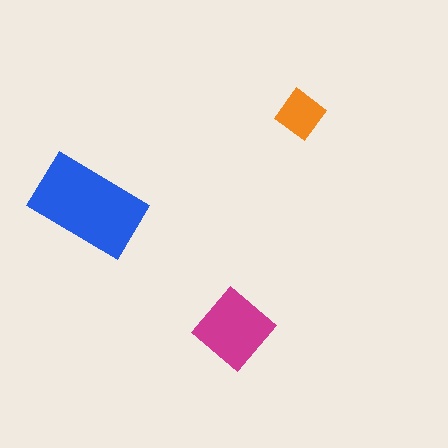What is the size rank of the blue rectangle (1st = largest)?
1st.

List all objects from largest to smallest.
The blue rectangle, the magenta diamond, the orange diamond.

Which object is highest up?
The orange diamond is topmost.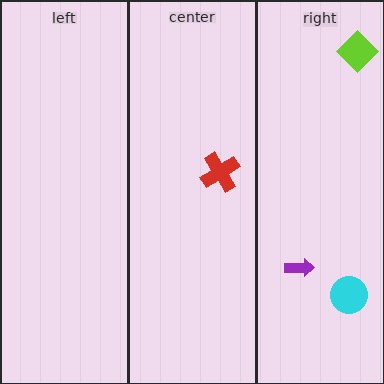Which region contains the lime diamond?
The right region.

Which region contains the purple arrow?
The right region.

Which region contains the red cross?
The center region.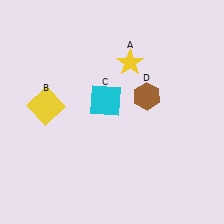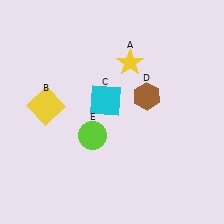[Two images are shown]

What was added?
A lime circle (E) was added in Image 2.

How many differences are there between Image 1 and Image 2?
There is 1 difference between the two images.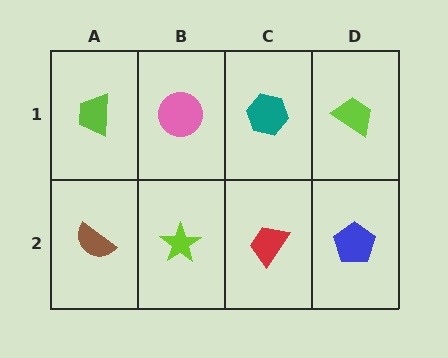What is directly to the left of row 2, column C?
A lime star.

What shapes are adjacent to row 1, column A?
A brown semicircle (row 2, column A), a pink circle (row 1, column B).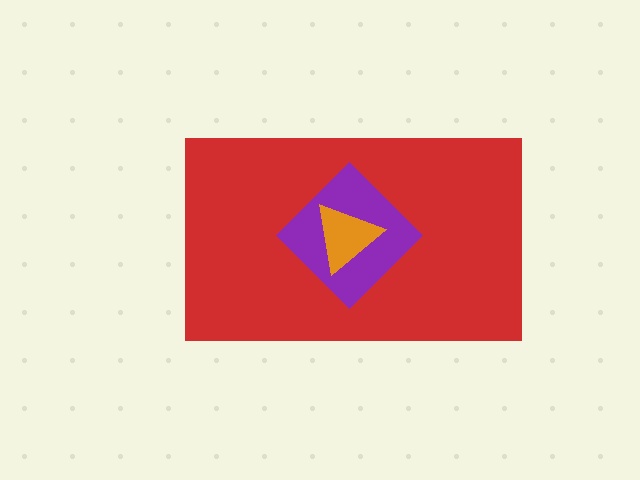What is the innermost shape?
The orange triangle.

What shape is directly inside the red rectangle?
The purple diamond.